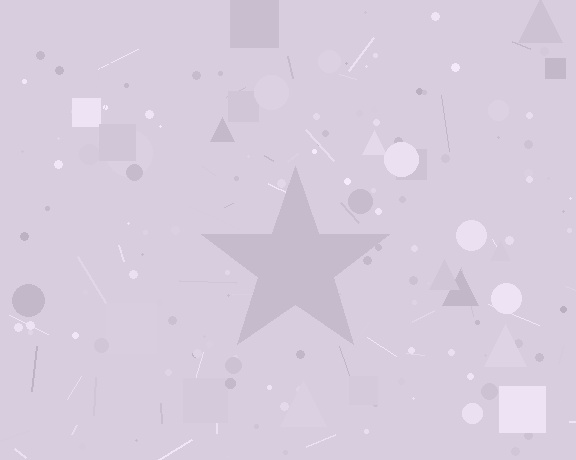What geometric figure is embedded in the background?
A star is embedded in the background.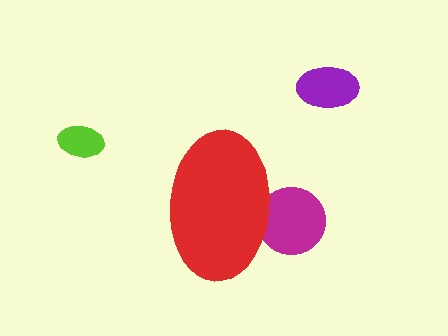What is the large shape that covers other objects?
A red ellipse.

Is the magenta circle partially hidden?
Yes, the magenta circle is partially hidden behind the red ellipse.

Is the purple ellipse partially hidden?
No, the purple ellipse is fully visible.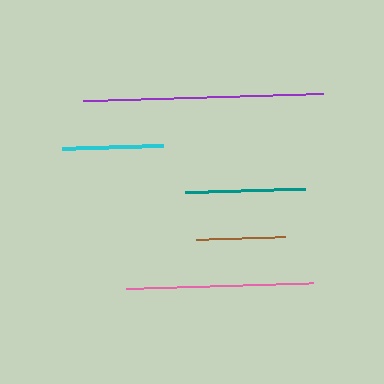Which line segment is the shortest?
The brown line is the shortest at approximately 89 pixels.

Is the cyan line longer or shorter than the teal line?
The teal line is longer than the cyan line.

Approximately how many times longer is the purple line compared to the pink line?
The purple line is approximately 1.3 times the length of the pink line.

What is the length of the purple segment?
The purple segment is approximately 240 pixels long.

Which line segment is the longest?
The purple line is the longest at approximately 240 pixels.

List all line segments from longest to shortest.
From longest to shortest: purple, pink, teal, cyan, brown.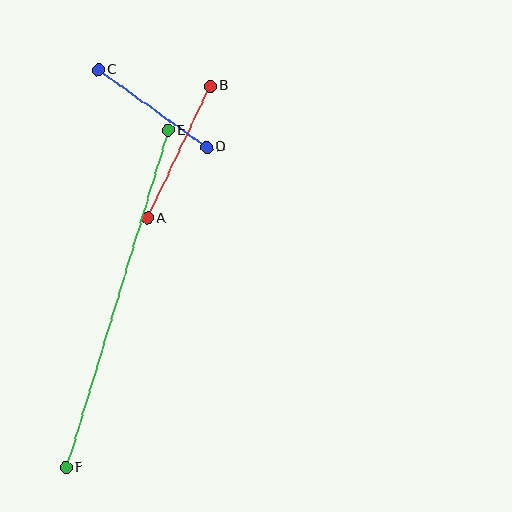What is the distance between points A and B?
The distance is approximately 146 pixels.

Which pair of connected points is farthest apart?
Points E and F are farthest apart.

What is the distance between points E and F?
The distance is approximately 352 pixels.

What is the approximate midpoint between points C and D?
The midpoint is at approximately (153, 108) pixels.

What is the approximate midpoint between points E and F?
The midpoint is at approximately (117, 299) pixels.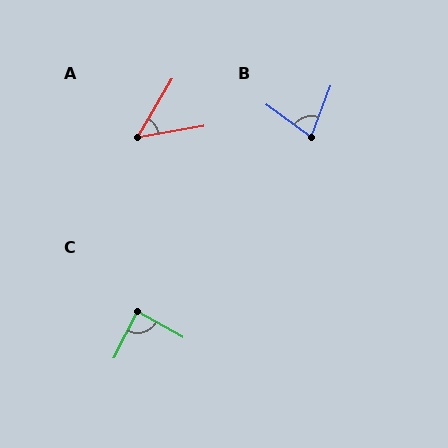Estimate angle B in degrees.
Approximately 74 degrees.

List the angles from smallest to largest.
A (49°), B (74°), C (87°).